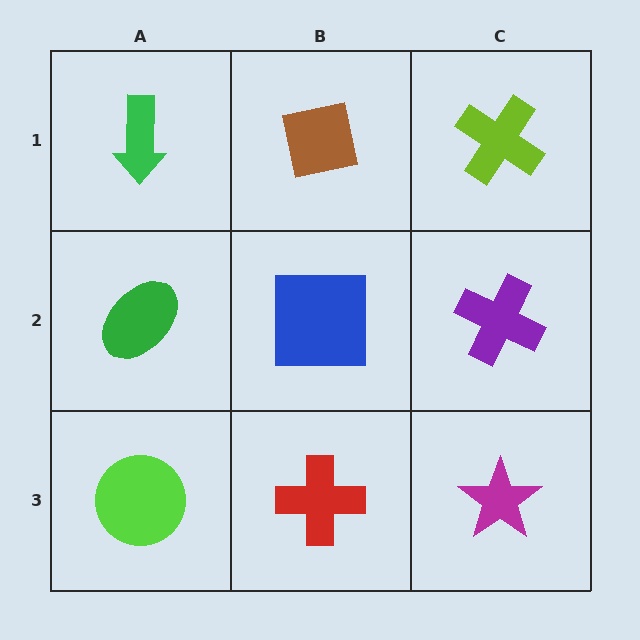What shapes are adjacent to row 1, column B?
A blue square (row 2, column B), a green arrow (row 1, column A), a lime cross (row 1, column C).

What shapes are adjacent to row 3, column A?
A green ellipse (row 2, column A), a red cross (row 3, column B).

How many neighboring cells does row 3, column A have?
2.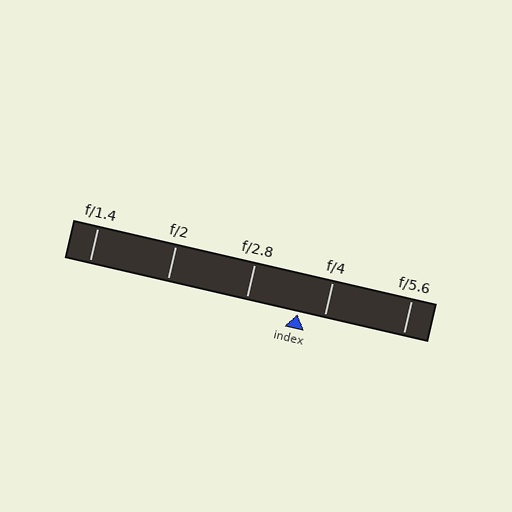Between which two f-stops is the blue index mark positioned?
The index mark is between f/2.8 and f/4.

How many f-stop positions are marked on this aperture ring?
There are 5 f-stop positions marked.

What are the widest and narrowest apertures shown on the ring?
The widest aperture shown is f/1.4 and the narrowest is f/5.6.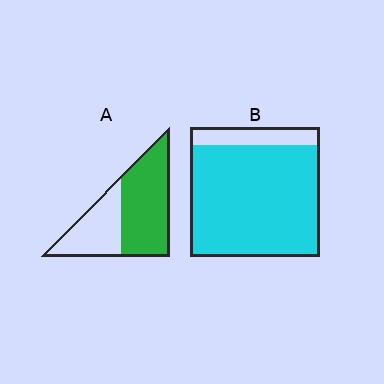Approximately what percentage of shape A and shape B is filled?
A is approximately 60% and B is approximately 85%.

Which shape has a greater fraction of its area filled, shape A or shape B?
Shape B.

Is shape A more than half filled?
Yes.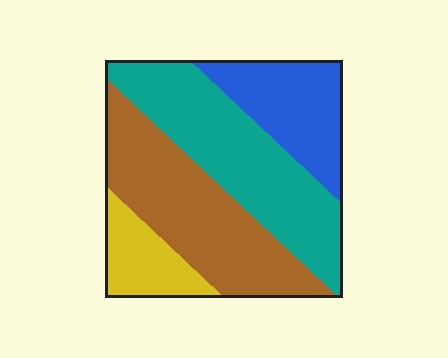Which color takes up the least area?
Yellow, at roughly 10%.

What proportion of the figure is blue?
Blue covers roughly 20% of the figure.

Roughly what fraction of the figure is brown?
Brown covers 34% of the figure.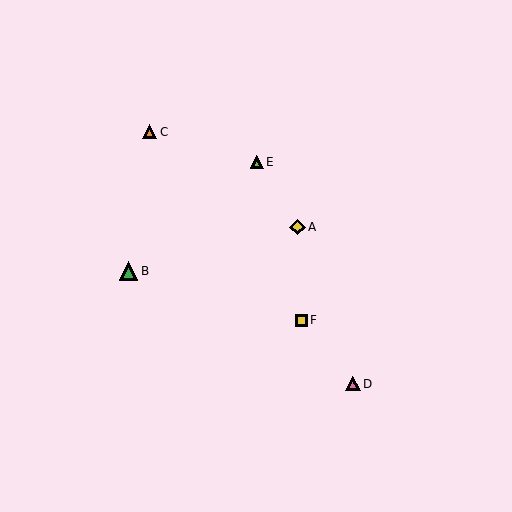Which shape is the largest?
The green triangle (labeled B) is the largest.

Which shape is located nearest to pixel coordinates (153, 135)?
The orange triangle (labeled C) at (150, 132) is nearest to that location.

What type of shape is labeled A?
Shape A is a yellow diamond.